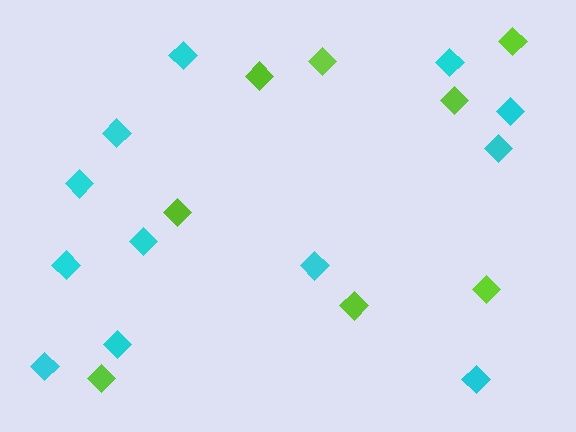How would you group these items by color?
There are 2 groups: one group of cyan diamonds (12) and one group of lime diamonds (8).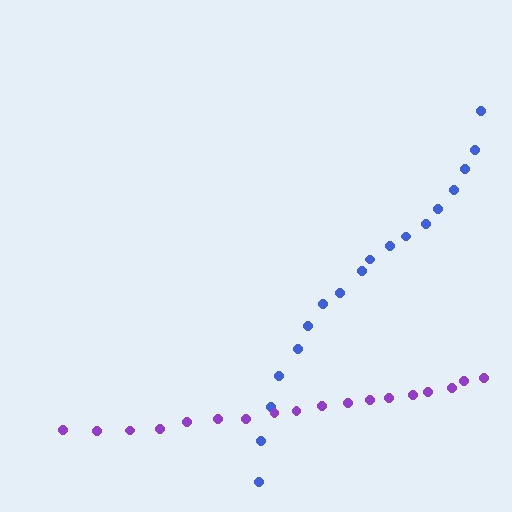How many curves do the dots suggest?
There are 2 distinct paths.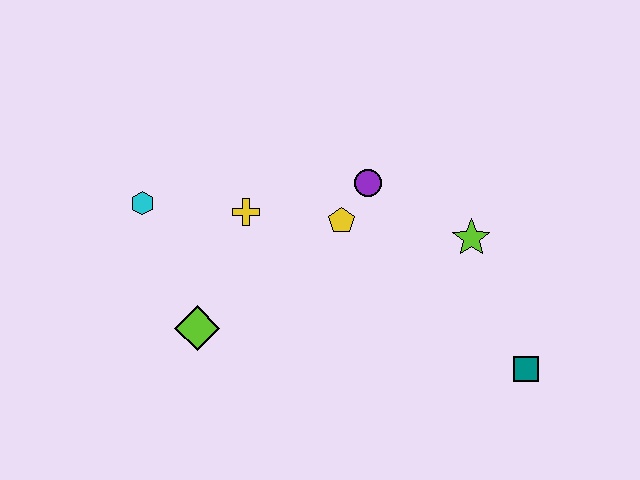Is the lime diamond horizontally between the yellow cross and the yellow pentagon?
No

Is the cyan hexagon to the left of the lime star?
Yes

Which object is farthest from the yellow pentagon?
The teal square is farthest from the yellow pentagon.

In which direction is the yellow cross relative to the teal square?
The yellow cross is to the left of the teal square.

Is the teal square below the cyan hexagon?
Yes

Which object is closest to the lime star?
The purple circle is closest to the lime star.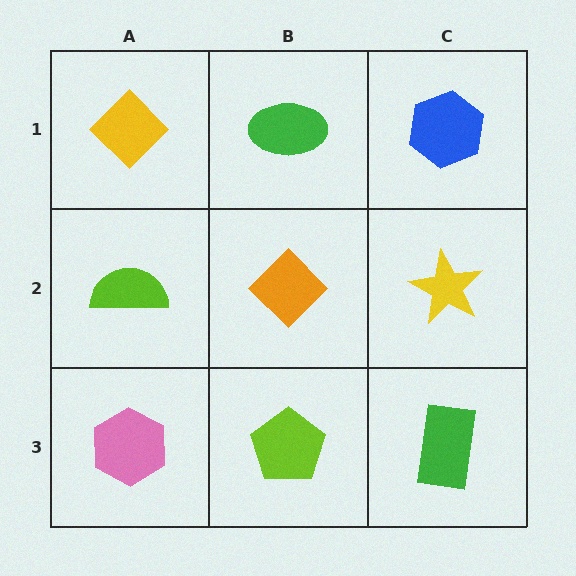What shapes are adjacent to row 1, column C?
A yellow star (row 2, column C), a green ellipse (row 1, column B).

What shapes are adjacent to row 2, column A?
A yellow diamond (row 1, column A), a pink hexagon (row 3, column A), an orange diamond (row 2, column B).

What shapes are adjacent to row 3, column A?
A lime semicircle (row 2, column A), a lime pentagon (row 3, column B).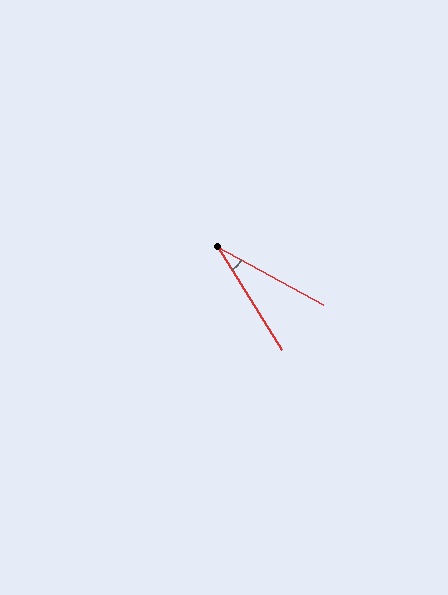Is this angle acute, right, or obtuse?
It is acute.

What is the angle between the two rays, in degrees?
Approximately 30 degrees.